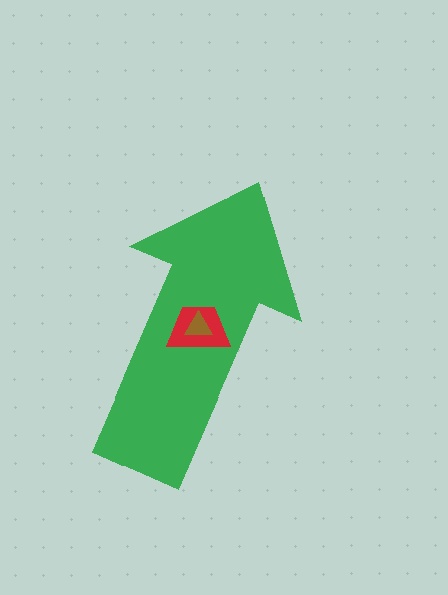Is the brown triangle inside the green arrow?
Yes.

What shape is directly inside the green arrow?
The red trapezoid.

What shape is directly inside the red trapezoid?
The brown triangle.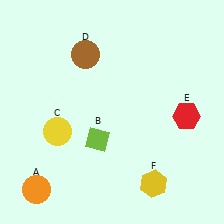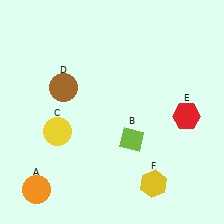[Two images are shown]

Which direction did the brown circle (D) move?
The brown circle (D) moved down.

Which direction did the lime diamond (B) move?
The lime diamond (B) moved right.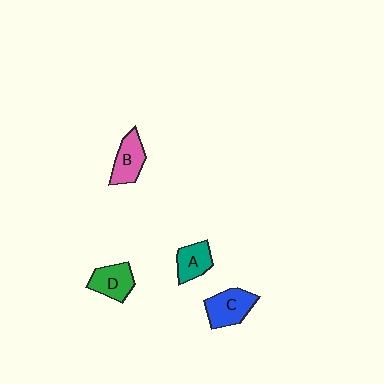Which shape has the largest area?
Shape C (blue).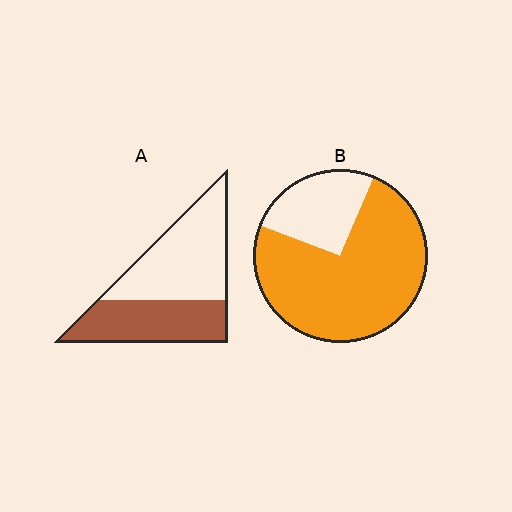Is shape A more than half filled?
No.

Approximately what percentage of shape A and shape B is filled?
A is approximately 45% and B is approximately 75%.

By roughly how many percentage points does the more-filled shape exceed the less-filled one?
By roughly 30 percentage points (B over A).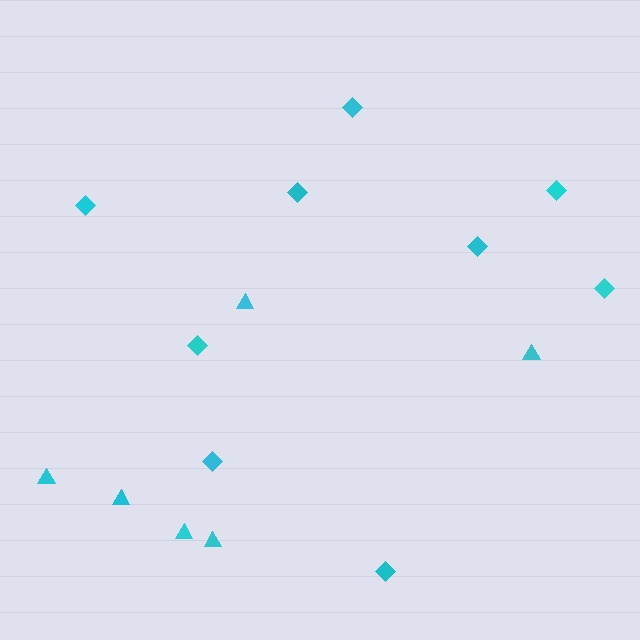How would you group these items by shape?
There are 2 groups: one group of diamonds (9) and one group of triangles (6).